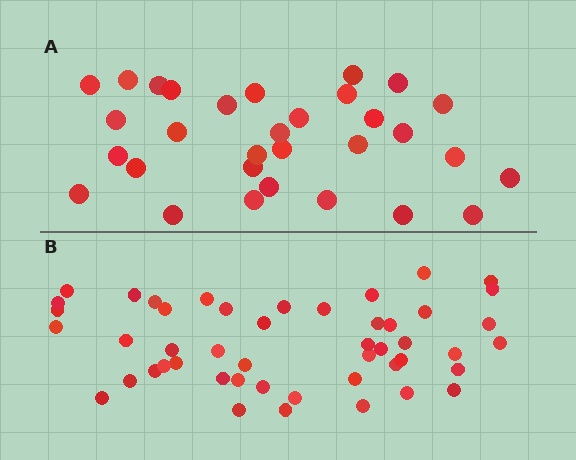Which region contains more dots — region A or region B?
Region B (the bottom region) has more dots.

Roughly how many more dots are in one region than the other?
Region B has approximately 15 more dots than region A.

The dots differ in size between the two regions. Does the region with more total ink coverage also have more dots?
No. Region A has more total ink coverage because its dots are larger, but region B actually contains more individual dots. Total area can be misleading — the number of items is what matters here.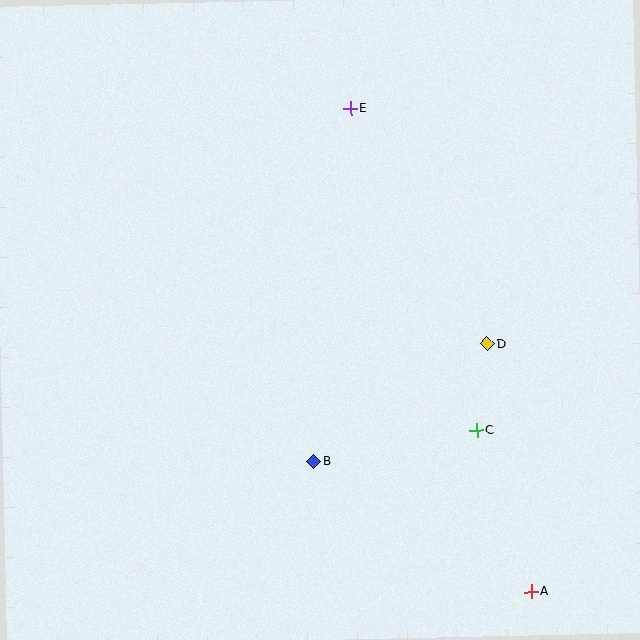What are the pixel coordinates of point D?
Point D is at (487, 344).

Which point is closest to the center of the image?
Point B at (314, 462) is closest to the center.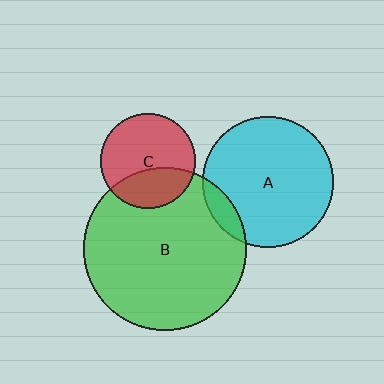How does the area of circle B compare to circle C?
Approximately 2.9 times.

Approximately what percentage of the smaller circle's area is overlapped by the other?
Approximately 10%.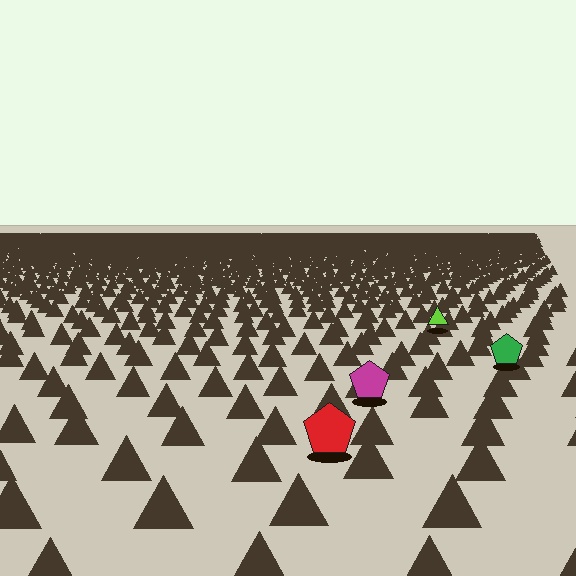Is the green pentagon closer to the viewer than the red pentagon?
No. The red pentagon is closer — you can tell from the texture gradient: the ground texture is coarser near it.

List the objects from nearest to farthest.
From nearest to farthest: the red pentagon, the magenta pentagon, the green pentagon, the lime triangle.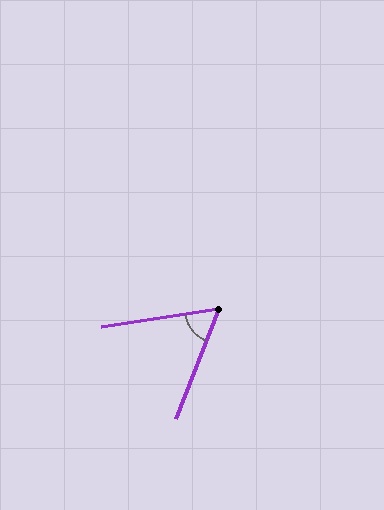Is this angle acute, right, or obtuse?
It is acute.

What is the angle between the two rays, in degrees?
Approximately 60 degrees.